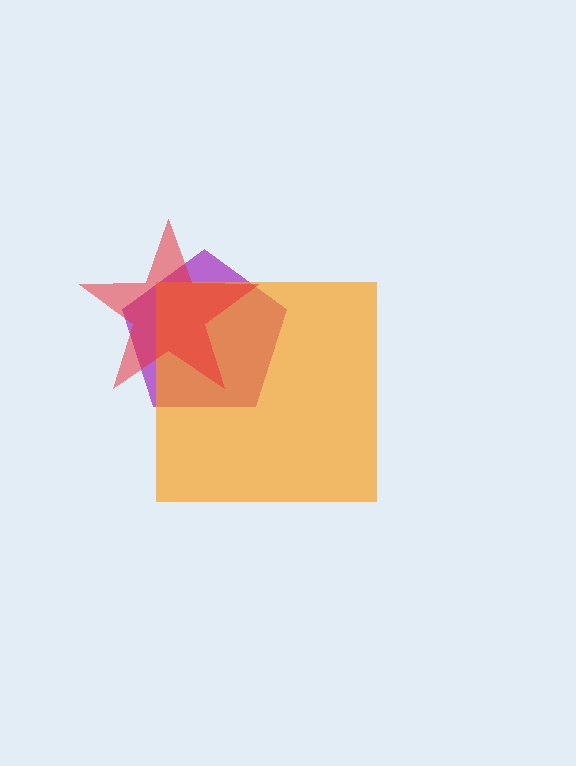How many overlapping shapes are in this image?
There are 3 overlapping shapes in the image.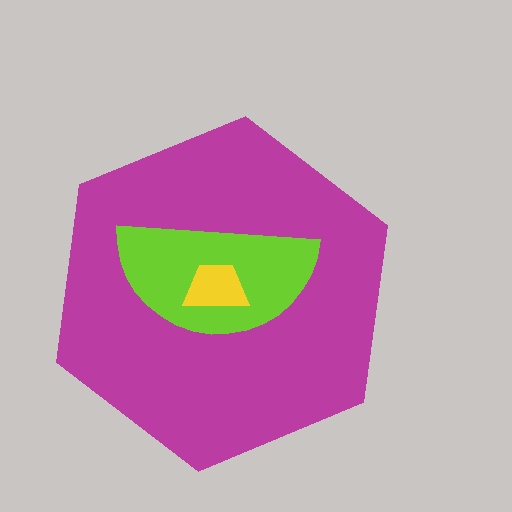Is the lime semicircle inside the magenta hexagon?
Yes.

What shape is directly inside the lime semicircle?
The yellow trapezoid.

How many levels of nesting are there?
3.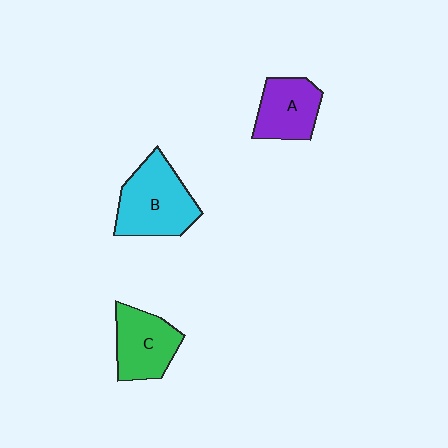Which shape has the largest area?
Shape B (cyan).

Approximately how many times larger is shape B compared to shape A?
Approximately 1.4 times.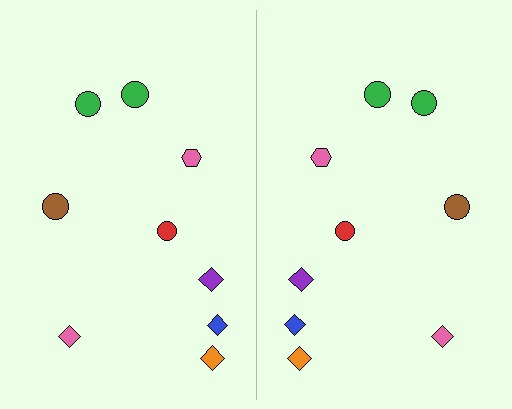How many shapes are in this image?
There are 18 shapes in this image.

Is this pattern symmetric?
Yes, this pattern has bilateral (reflection) symmetry.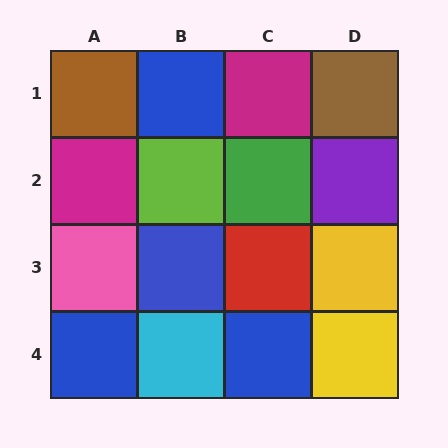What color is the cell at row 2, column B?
Lime.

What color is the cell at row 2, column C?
Green.